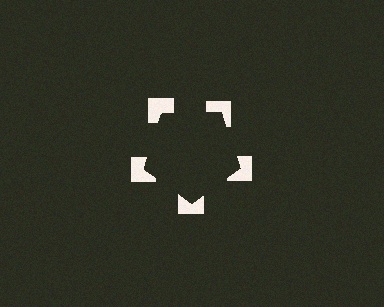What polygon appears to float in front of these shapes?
An illusory pentagon — its edges are inferred from the aligned wedge cuts in the notched squares, not physically drawn.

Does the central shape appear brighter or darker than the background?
It typically appears slightly darker than the background, even though no actual brightness change is drawn.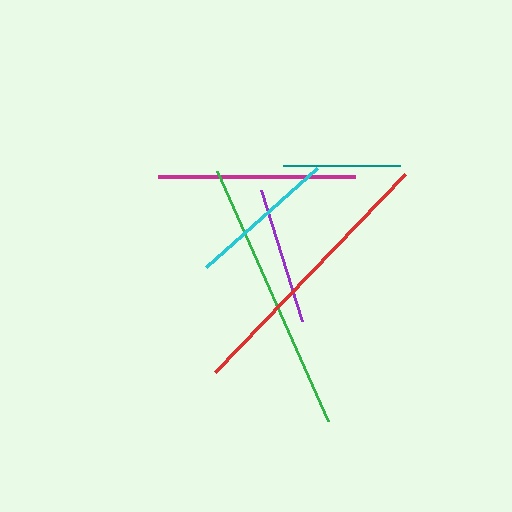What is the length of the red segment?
The red segment is approximately 275 pixels long.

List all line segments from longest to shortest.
From longest to shortest: red, green, magenta, cyan, purple, teal.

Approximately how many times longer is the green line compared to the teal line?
The green line is approximately 2.3 times the length of the teal line.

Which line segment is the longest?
The red line is the longest at approximately 275 pixels.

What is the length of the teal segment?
The teal segment is approximately 118 pixels long.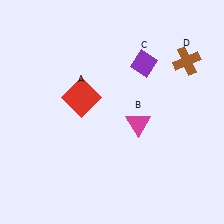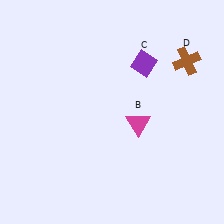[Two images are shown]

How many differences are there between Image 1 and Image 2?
There is 1 difference between the two images.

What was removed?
The red square (A) was removed in Image 2.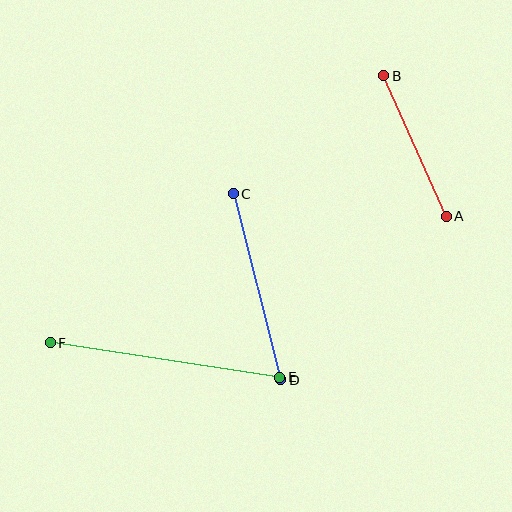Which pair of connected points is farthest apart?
Points E and F are farthest apart.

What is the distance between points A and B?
The distance is approximately 154 pixels.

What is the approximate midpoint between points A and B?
The midpoint is at approximately (415, 146) pixels.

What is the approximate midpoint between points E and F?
The midpoint is at approximately (165, 360) pixels.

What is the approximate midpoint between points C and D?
The midpoint is at approximately (257, 287) pixels.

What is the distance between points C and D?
The distance is approximately 192 pixels.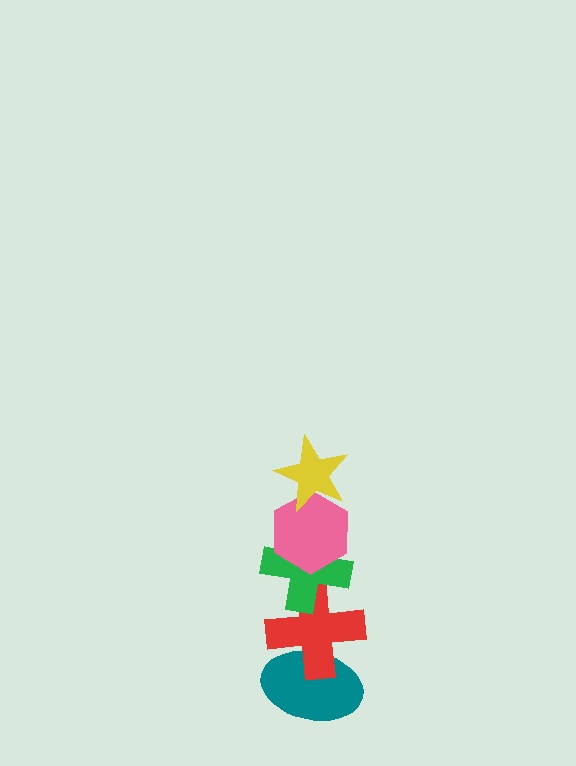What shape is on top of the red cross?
The green cross is on top of the red cross.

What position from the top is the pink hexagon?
The pink hexagon is 2nd from the top.